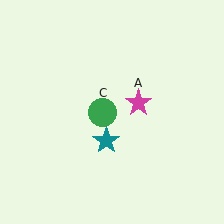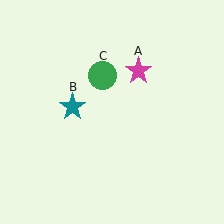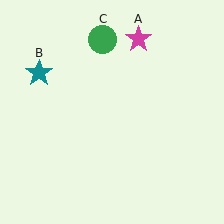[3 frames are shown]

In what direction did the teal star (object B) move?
The teal star (object B) moved up and to the left.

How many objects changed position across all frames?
3 objects changed position: magenta star (object A), teal star (object B), green circle (object C).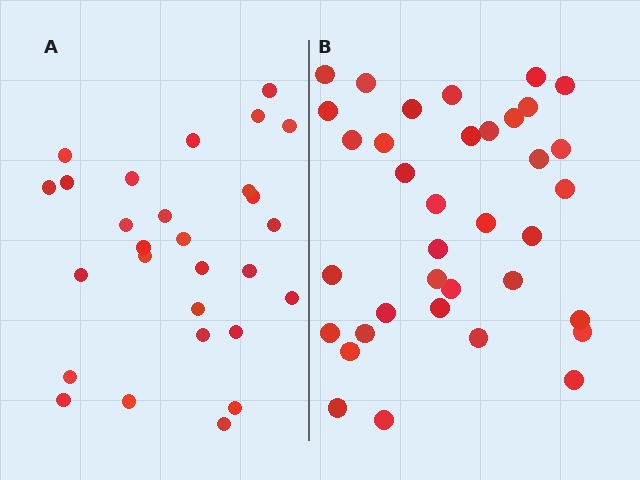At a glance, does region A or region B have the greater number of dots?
Region B (the right region) has more dots.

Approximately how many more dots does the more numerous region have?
Region B has roughly 8 or so more dots than region A.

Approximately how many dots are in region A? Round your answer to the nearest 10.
About 30 dots. (The exact count is 28, which rounds to 30.)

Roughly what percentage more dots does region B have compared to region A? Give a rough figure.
About 30% more.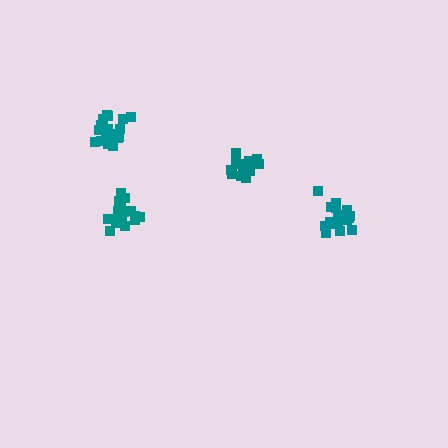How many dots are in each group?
Group 1: 19 dots, Group 2: 15 dots, Group 3: 17 dots, Group 4: 19 dots (70 total).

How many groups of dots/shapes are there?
There are 4 groups.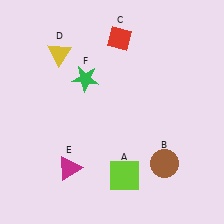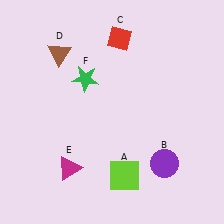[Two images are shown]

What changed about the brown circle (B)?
In Image 1, B is brown. In Image 2, it changed to purple.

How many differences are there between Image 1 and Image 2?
There are 2 differences between the two images.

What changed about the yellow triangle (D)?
In Image 1, D is yellow. In Image 2, it changed to brown.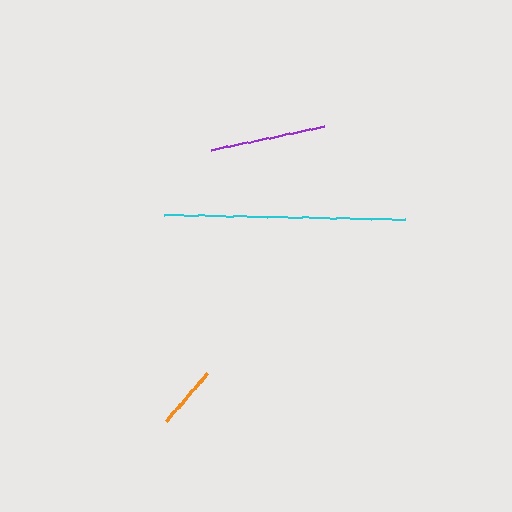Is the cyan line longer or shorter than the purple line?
The cyan line is longer than the purple line.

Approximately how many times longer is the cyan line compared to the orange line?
The cyan line is approximately 3.8 times the length of the orange line.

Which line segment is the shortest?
The orange line is the shortest at approximately 63 pixels.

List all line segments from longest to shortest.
From longest to shortest: cyan, purple, orange.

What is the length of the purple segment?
The purple segment is approximately 116 pixels long.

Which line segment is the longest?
The cyan line is the longest at approximately 241 pixels.